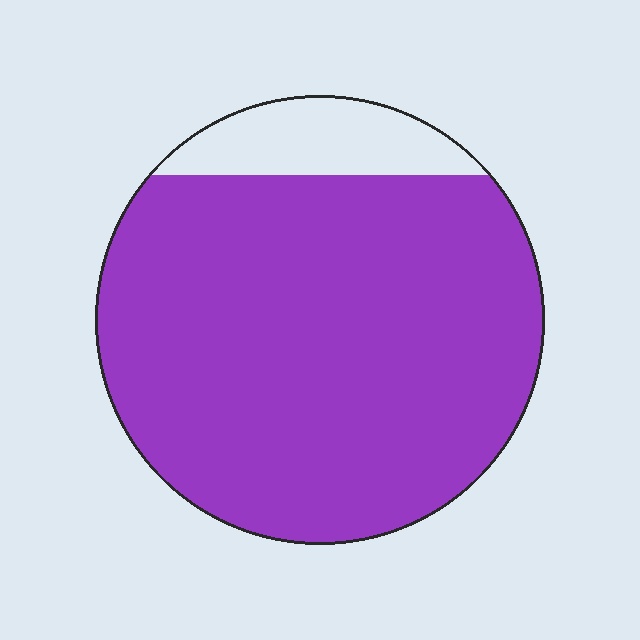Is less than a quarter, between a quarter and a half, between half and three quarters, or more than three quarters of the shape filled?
More than three quarters.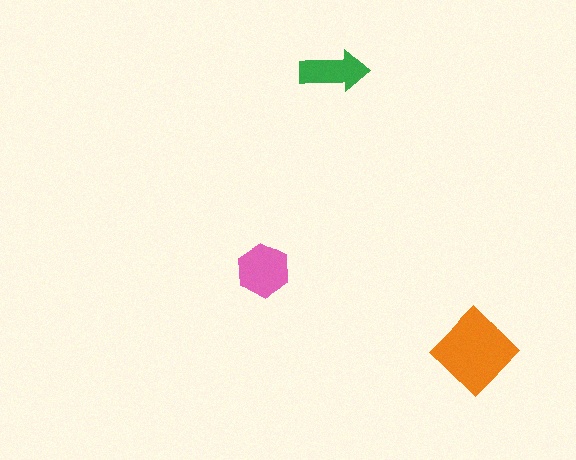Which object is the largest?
The orange diamond.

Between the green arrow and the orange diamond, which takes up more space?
The orange diamond.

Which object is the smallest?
The green arrow.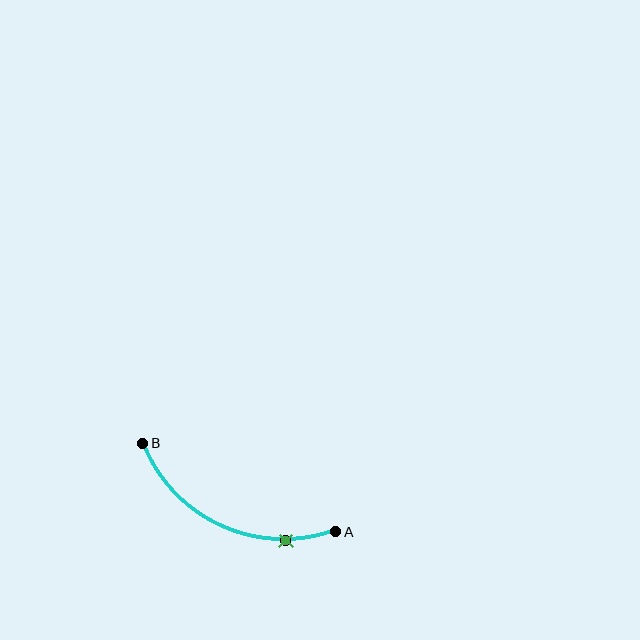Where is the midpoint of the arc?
The arc midpoint is the point on the curve farthest from the straight line joining A and B. It sits below that line.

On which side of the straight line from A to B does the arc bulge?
The arc bulges below the straight line connecting A and B.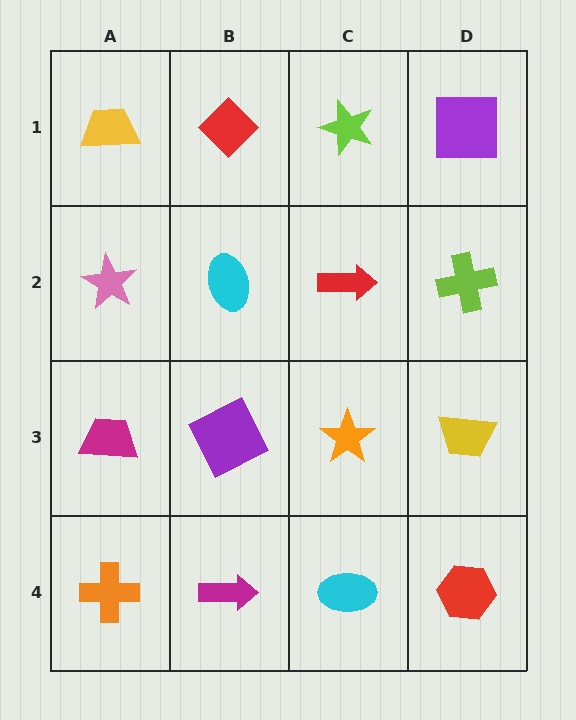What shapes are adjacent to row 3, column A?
A pink star (row 2, column A), an orange cross (row 4, column A), a purple square (row 3, column B).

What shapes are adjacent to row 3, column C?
A red arrow (row 2, column C), a cyan ellipse (row 4, column C), a purple square (row 3, column B), a yellow trapezoid (row 3, column D).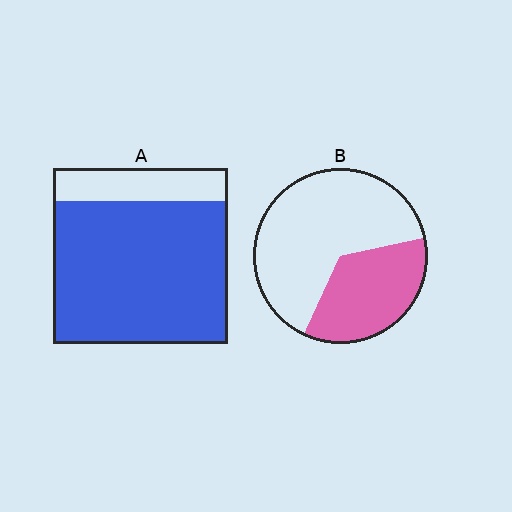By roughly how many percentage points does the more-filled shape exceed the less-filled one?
By roughly 45 percentage points (A over B).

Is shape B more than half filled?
No.